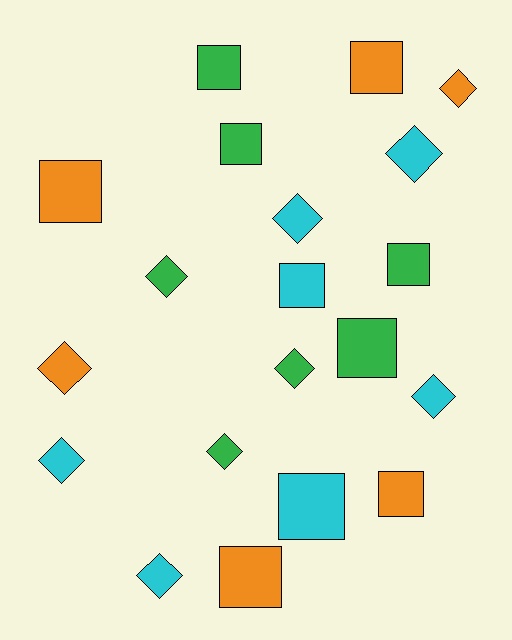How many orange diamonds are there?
There are 2 orange diamonds.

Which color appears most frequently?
Cyan, with 7 objects.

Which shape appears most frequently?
Diamond, with 10 objects.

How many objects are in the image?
There are 20 objects.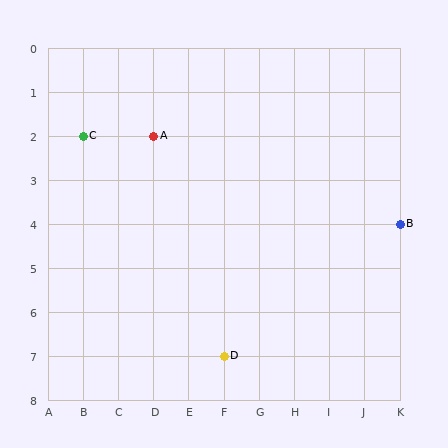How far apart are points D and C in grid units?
Points D and C are 4 columns and 5 rows apart (about 6.4 grid units diagonally).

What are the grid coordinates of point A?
Point A is at grid coordinates (D, 2).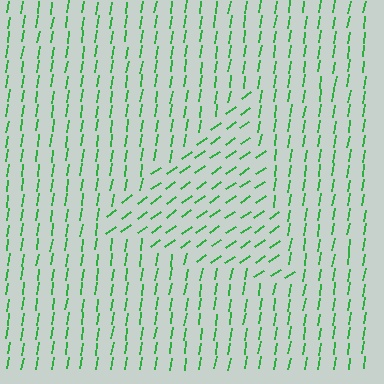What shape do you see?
I see a triangle.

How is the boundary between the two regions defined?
The boundary is defined purely by a change in line orientation (approximately 45 degrees difference). All lines are the same color and thickness.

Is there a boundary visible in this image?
Yes, there is a texture boundary formed by a change in line orientation.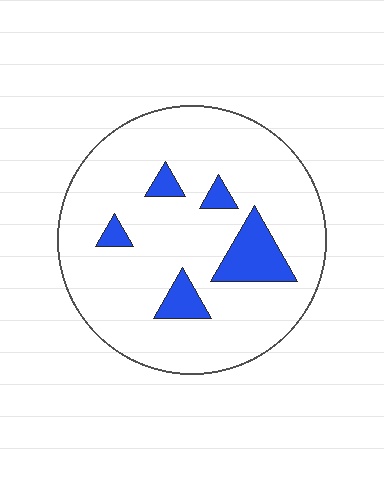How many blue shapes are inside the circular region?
5.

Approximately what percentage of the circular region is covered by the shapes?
Approximately 15%.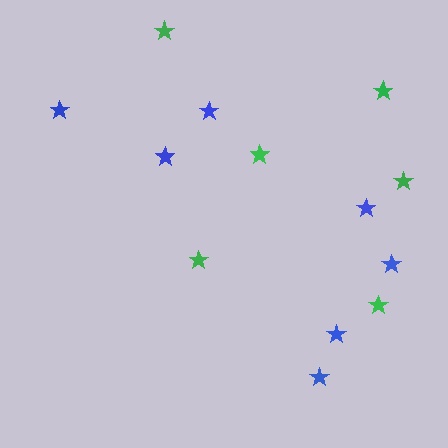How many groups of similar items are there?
There are 2 groups: one group of green stars (6) and one group of blue stars (7).